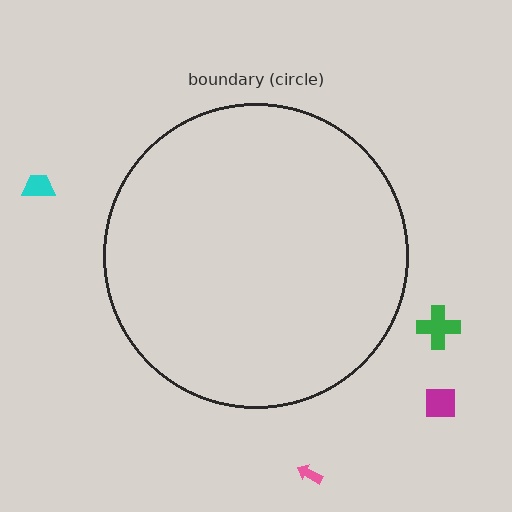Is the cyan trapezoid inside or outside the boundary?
Outside.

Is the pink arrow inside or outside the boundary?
Outside.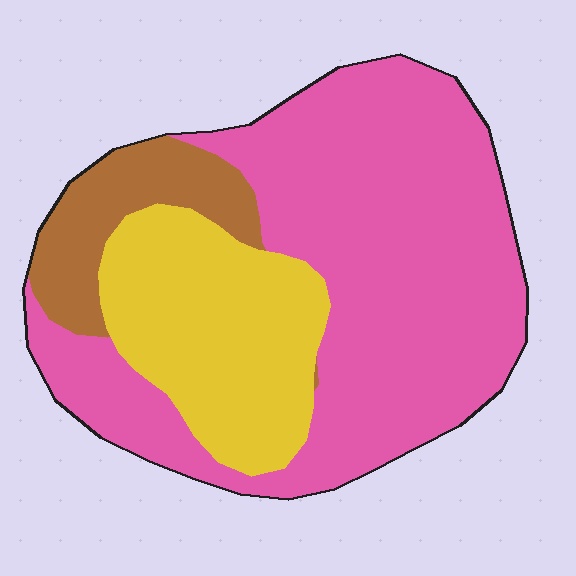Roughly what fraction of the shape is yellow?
Yellow covers about 25% of the shape.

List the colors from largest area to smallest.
From largest to smallest: pink, yellow, brown.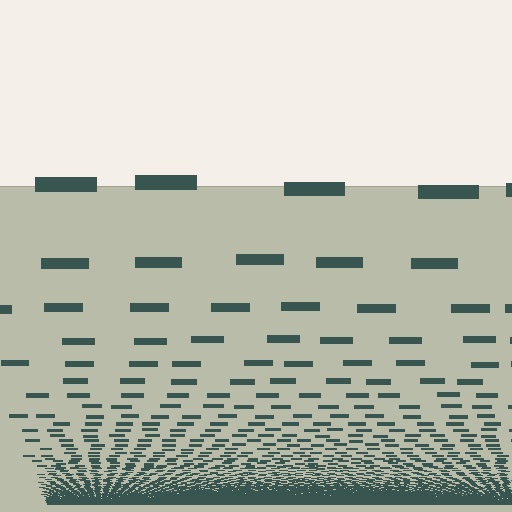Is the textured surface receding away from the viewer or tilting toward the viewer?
The surface appears to tilt toward the viewer. Texture elements get larger and sparser toward the top.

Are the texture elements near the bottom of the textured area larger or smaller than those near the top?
Smaller. The gradient is inverted — elements near the bottom are smaller and denser.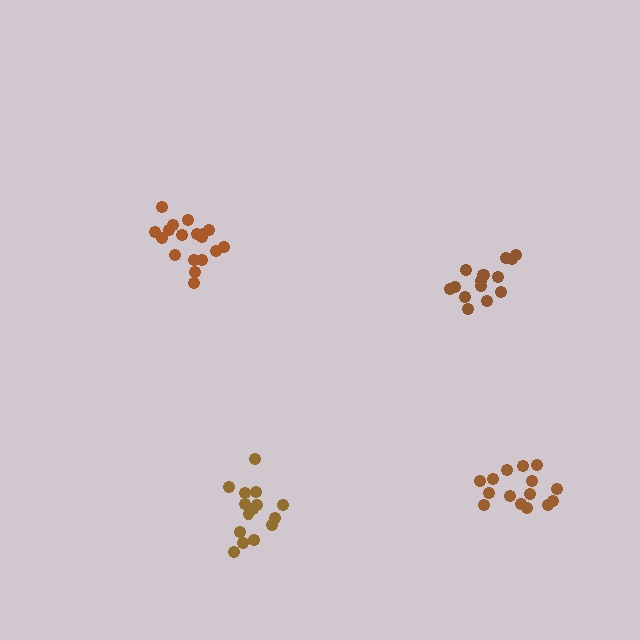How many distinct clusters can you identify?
There are 4 distinct clusters.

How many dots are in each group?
Group 1: 15 dots, Group 2: 18 dots, Group 3: 15 dots, Group 4: 15 dots (63 total).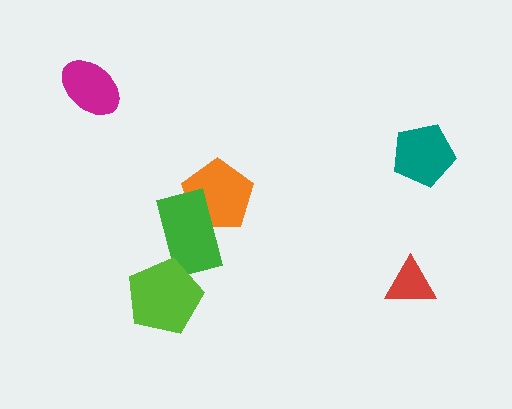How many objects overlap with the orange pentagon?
1 object overlaps with the orange pentagon.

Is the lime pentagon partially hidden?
No, no other shape covers it.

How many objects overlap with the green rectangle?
2 objects overlap with the green rectangle.